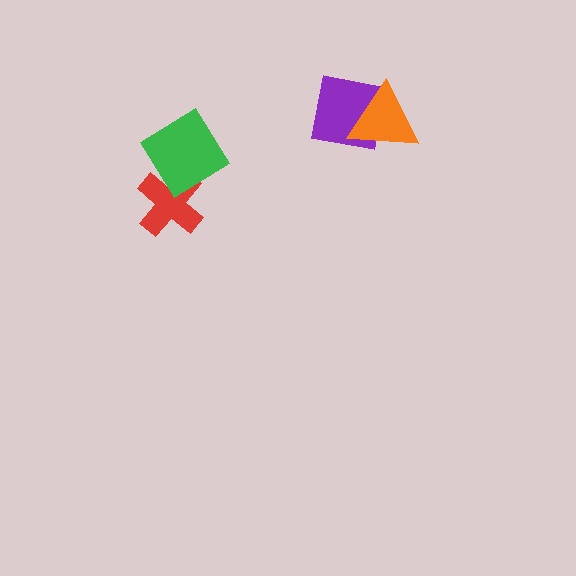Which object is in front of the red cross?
The green diamond is in front of the red cross.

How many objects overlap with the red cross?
1 object overlaps with the red cross.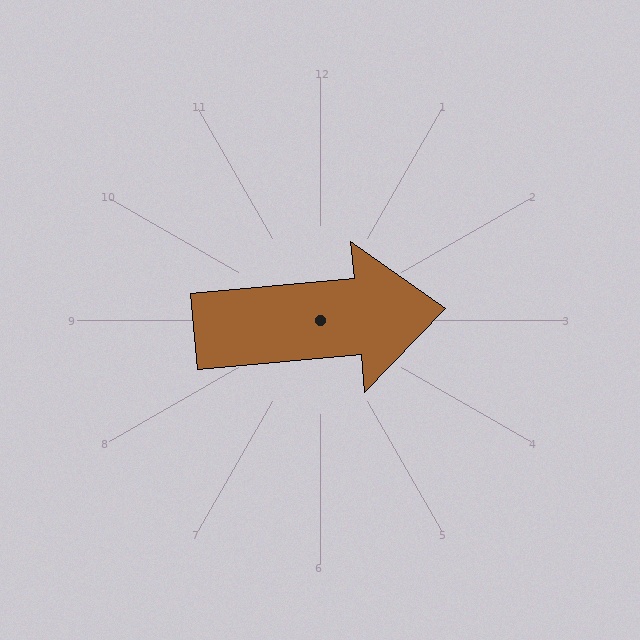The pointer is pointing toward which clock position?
Roughly 3 o'clock.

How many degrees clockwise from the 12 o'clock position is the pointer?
Approximately 85 degrees.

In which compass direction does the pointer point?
East.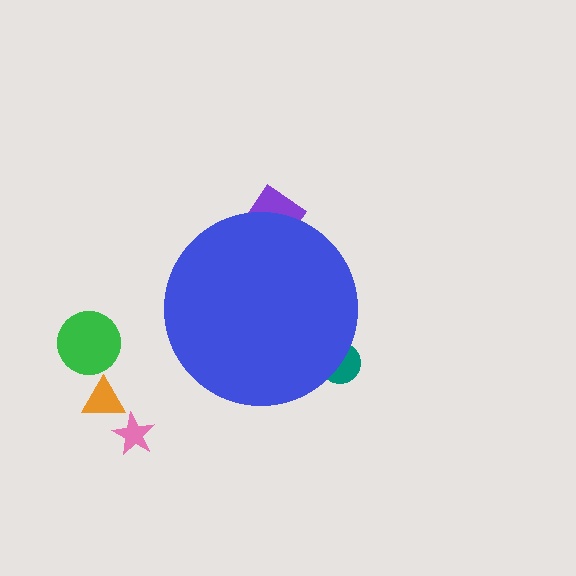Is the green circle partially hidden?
No, the green circle is fully visible.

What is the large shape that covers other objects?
A blue circle.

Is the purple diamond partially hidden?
Yes, the purple diamond is partially hidden behind the blue circle.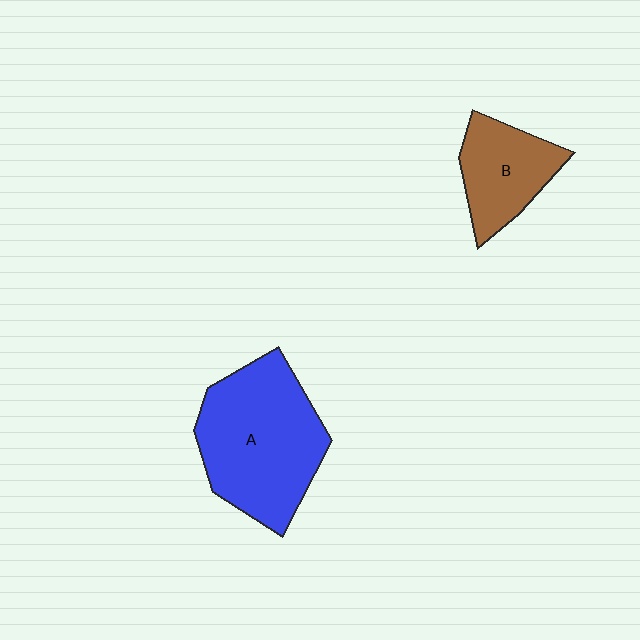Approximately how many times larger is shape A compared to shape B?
Approximately 1.9 times.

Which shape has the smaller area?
Shape B (brown).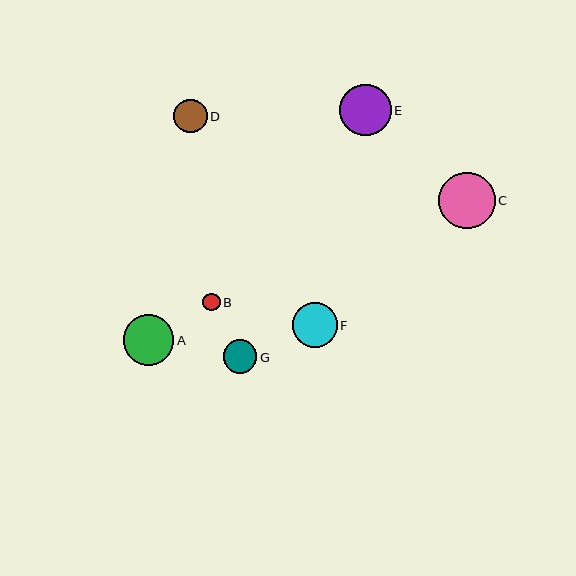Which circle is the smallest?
Circle B is the smallest with a size of approximately 17 pixels.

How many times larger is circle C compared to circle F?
Circle C is approximately 1.3 times the size of circle F.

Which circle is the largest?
Circle C is the largest with a size of approximately 57 pixels.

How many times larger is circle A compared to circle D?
Circle A is approximately 1.5 times the size of circle D.